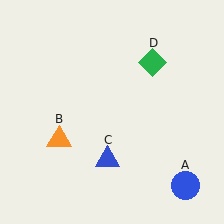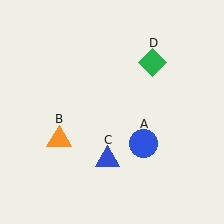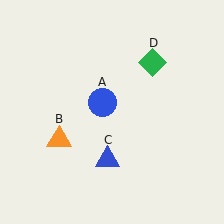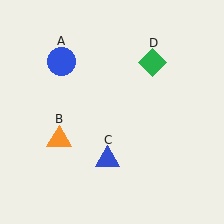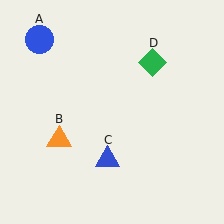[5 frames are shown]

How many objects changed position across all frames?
1 object changed position: blue circle (object A).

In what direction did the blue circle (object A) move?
The blue circle (object A) moved up and to the left.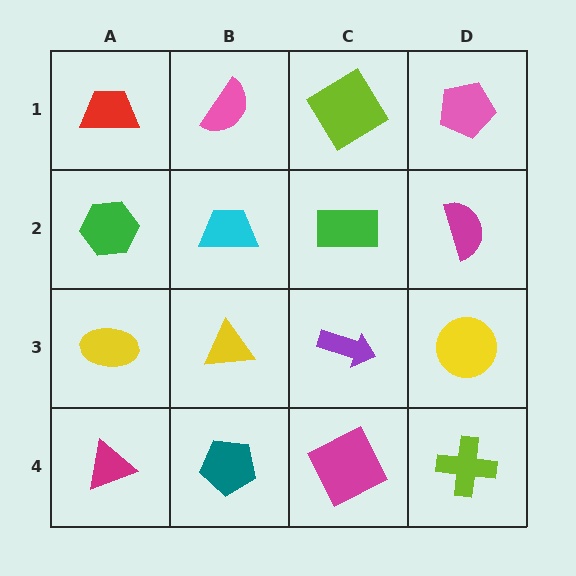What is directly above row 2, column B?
A pink semicircle.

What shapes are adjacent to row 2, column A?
A red trapezoid (row 1, column A), a yellow ellipse (row 3, column A), a cyan trapezoid (row 2, column B).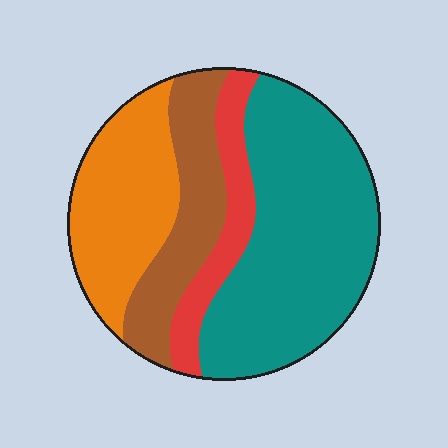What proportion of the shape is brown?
Brown covers roughly 20% of the shape.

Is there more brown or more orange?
Orange.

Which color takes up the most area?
Teal, at roughly 45%.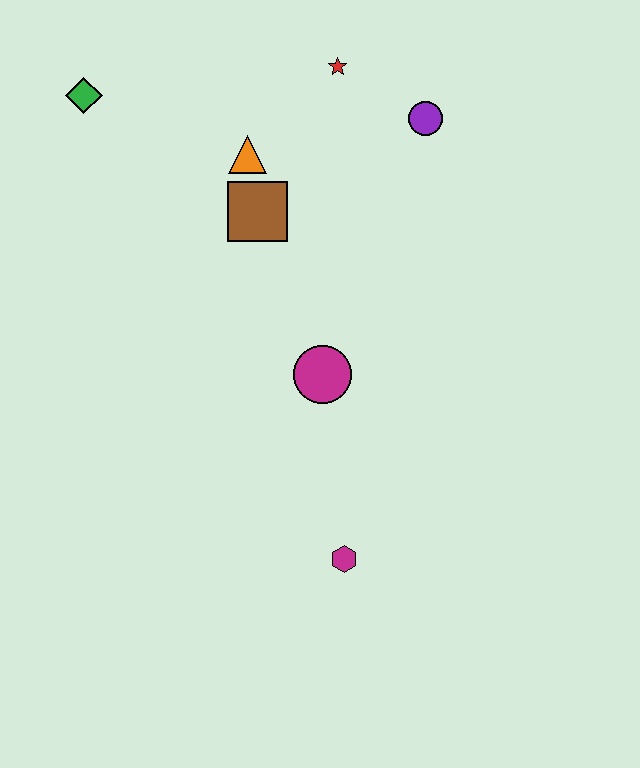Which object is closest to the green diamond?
The orange triangle is closest to the green diamond.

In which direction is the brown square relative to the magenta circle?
The brown square is above the magenta circle.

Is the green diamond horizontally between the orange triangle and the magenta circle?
No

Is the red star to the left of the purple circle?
Yes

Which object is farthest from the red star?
The magenta hexagon is farthest from the red star.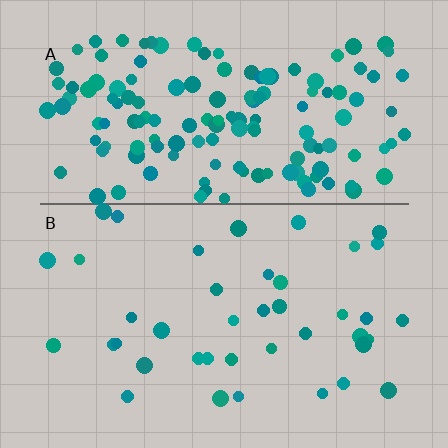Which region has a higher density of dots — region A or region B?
A (the top).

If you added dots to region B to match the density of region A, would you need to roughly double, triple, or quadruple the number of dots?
Approximately quadruple.